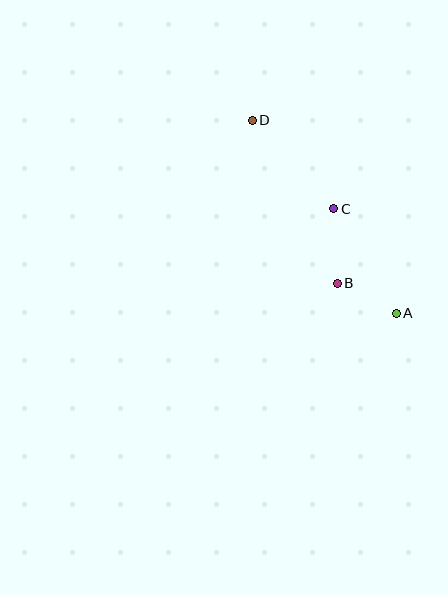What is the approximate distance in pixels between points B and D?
The distance between B and D is approximately 184 pixels.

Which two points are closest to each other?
Points A and B are closest to each other.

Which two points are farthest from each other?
Points A and D are farthest from each other.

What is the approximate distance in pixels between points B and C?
The distance between B and C is approximately 75 pixels.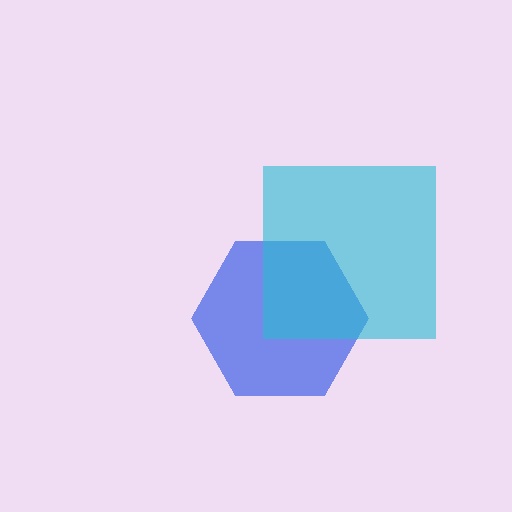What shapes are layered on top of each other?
The layered shapes are: a blue hexagon, a cyan square.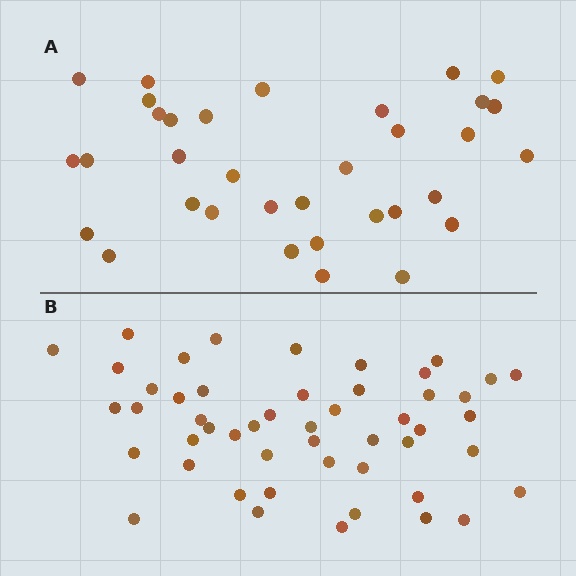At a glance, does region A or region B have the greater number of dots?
Region B (the bottom region) has more dots.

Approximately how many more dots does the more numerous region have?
Region B has approximately 15 more dots than region A.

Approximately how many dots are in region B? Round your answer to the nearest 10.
About 50 dots.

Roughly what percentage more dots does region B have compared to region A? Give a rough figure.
About 45% more.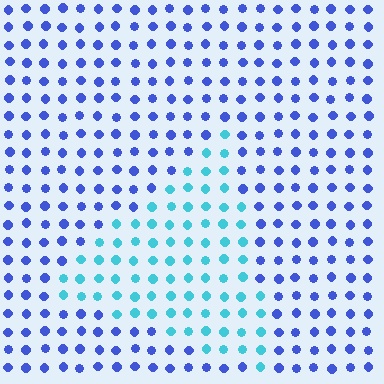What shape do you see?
I see a triangle.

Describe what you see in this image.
The image is filled with small blue elements in a uniform arrangement. A triangle-shaped region is visible where the elements are tinted to a slightly different hue, forming a subtle color boundary.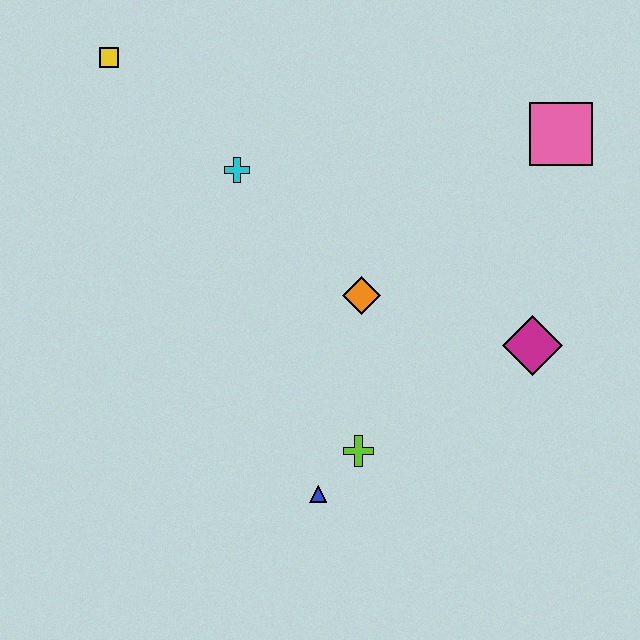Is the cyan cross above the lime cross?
Yes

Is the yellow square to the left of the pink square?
Yes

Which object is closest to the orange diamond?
The lime cross is closest to the orange diamond.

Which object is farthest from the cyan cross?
The magenta diamond is farthest from the cyan cross.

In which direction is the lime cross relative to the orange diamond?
The lime cross is below the orange diamond.